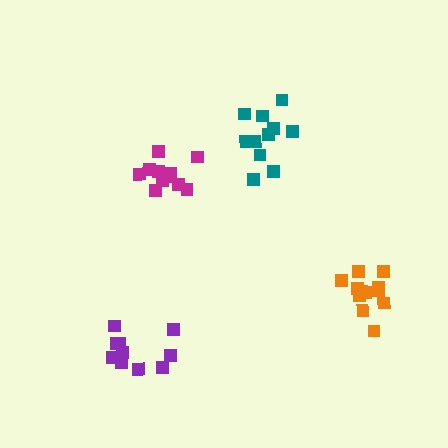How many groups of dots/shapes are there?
There are 4 groups.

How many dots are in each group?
Group 1: 10 dots, Group 2: 11 dots, Group 3: 12 dots, Group 4: 14 dots (47 total).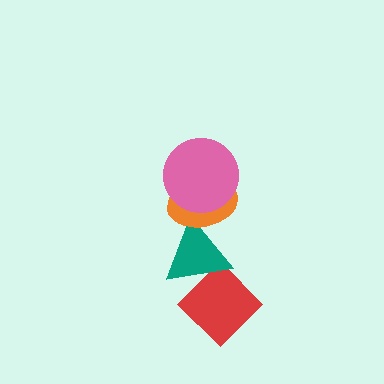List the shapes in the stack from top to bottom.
From top to bottom: the pink circle, the orange ellipse, the teal triangle, the red diamond.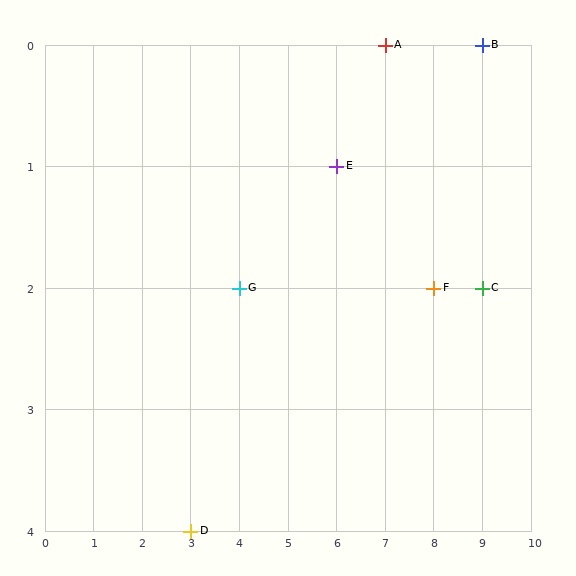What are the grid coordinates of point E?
Point E is at grid coordinates (6, 1).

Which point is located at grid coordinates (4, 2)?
Point G is at (4, 2).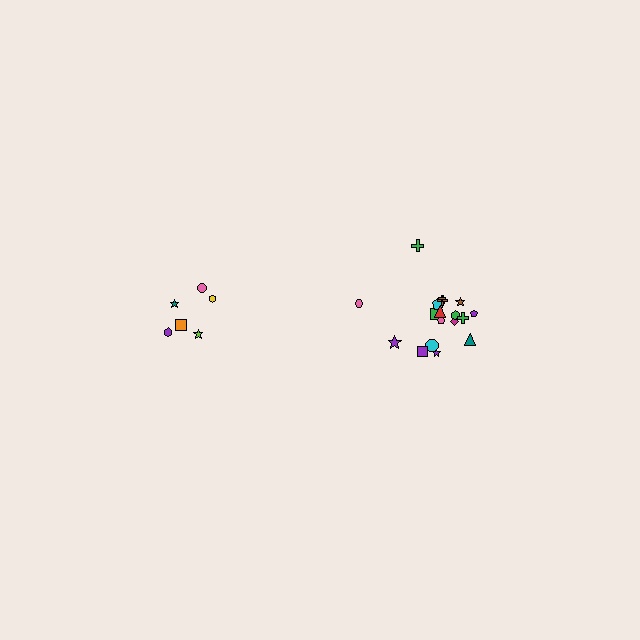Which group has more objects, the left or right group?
The right group.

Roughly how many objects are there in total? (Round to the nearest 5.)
Roughly 25 objects in total.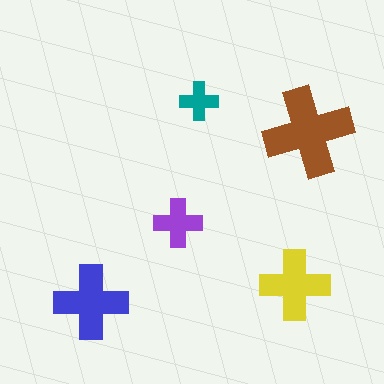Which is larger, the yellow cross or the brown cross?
The brown one.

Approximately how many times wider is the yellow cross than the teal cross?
About 2 times wider.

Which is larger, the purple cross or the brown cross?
The brown one.